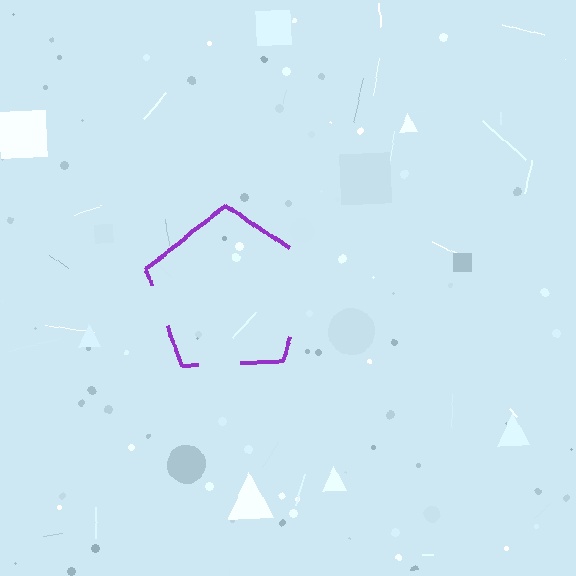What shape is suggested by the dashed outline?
The dashed outline suggests a pentagon.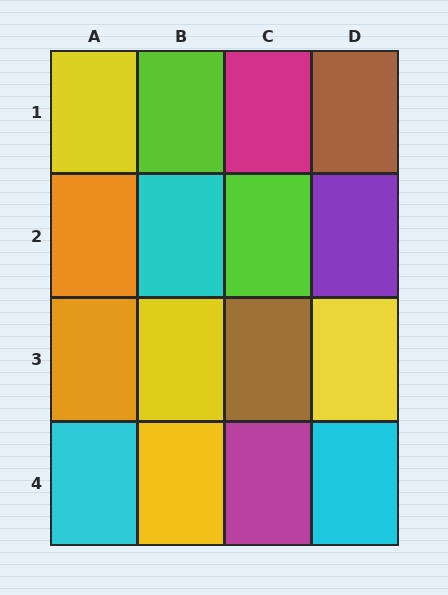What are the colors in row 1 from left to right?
Yellow, lime, magenta, brown.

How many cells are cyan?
3 cells are cyan.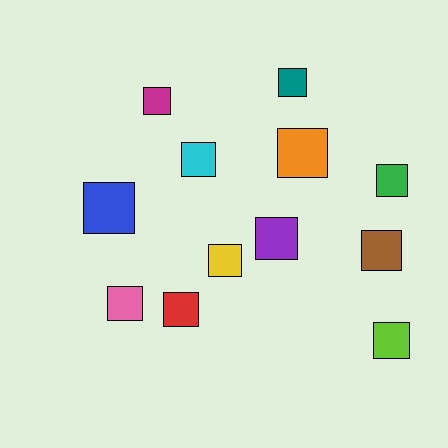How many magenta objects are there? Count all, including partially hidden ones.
There is 1 magenta object.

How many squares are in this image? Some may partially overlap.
There are 12 squares.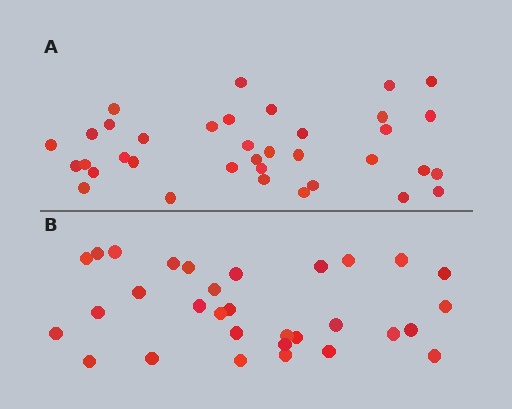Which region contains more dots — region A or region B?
Region A (the top region) has more dots.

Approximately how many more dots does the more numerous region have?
Region A has about 5 more dots than region B.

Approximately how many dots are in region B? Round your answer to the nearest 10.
About 30 dots. (The exact count is 31, which rounds to 30.)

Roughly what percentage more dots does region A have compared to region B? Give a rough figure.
About 15% more.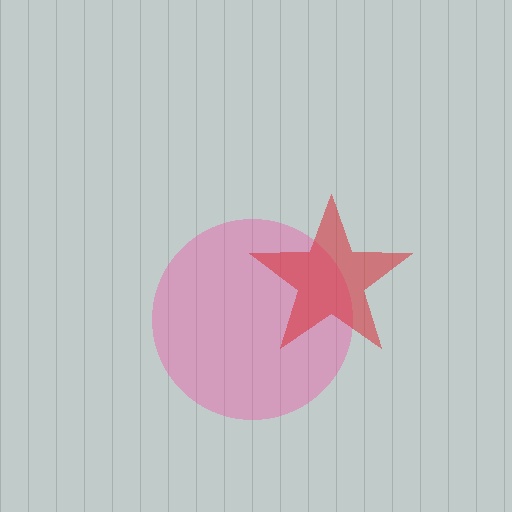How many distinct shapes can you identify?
There are 2 distinct shapes: a pink circle, a red star.